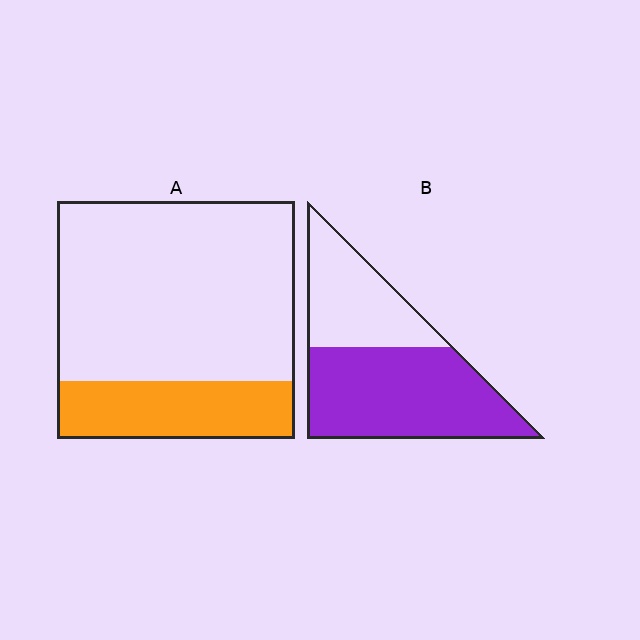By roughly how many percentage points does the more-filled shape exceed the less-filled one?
By roughly 40 percentage points (B over A).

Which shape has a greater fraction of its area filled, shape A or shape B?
Shape B.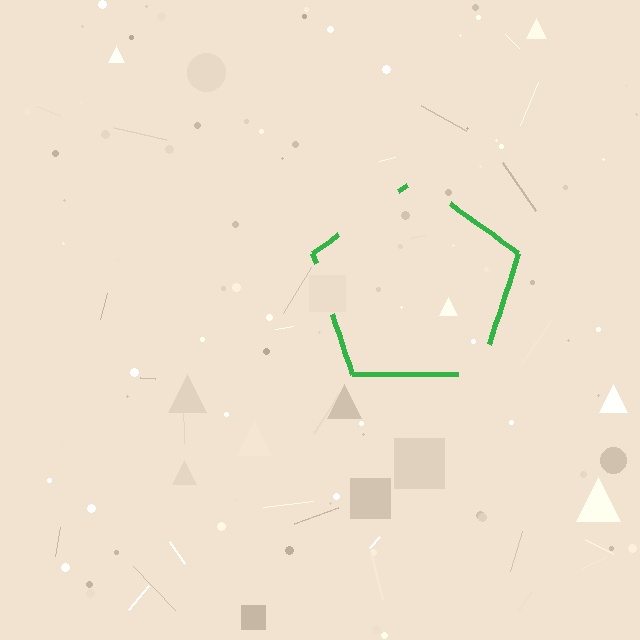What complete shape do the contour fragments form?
The contour fragments form a pentagon.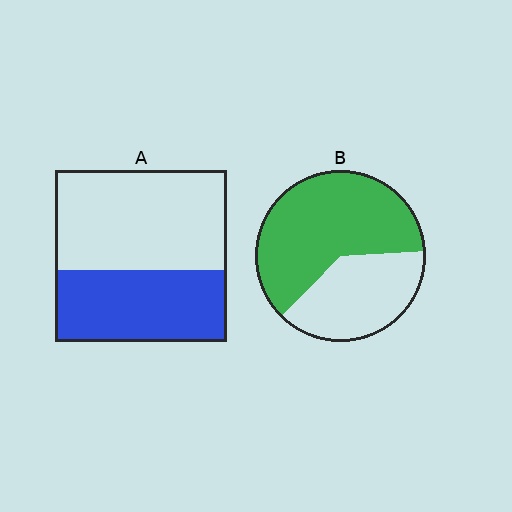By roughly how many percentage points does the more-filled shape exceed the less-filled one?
By roughly 20 percentage points (B over A).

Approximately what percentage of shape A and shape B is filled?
A is approximately 40% and B is approximately 60%.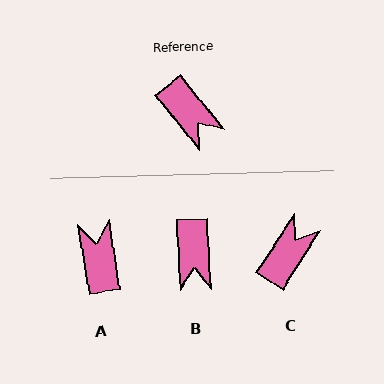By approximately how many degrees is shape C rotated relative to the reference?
Approximately 109 degrees counter-clockwise.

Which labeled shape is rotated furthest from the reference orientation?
A, about 150 degrees away.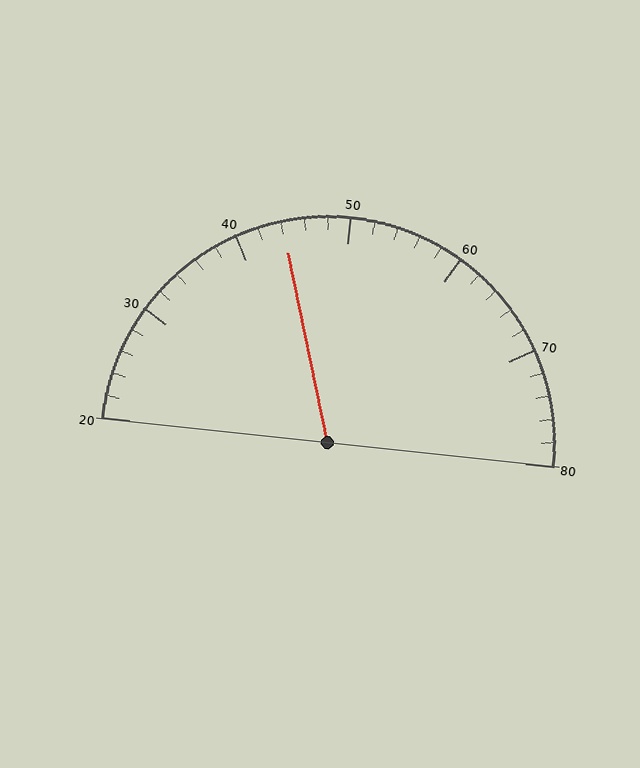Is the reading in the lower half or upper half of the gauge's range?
The reading is in the lower half of the range (20 to 80).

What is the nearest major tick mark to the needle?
The nearest major tick mark is 40.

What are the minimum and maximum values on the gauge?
The gauge ranges from 20 to 80.